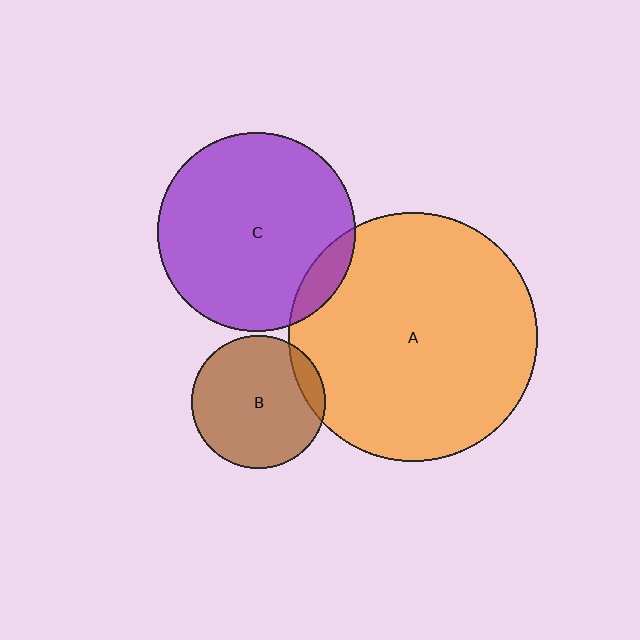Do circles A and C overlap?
Yes.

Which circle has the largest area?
Circle A (orange).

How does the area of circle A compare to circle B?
Approximately 3.5 times.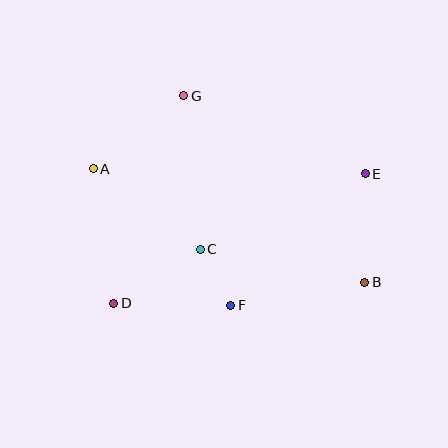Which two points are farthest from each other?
Points A and B are farthest from each other.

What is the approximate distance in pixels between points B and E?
The distance between B and E is approximately 109 pixels.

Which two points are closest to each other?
Points C and F are closest to each other.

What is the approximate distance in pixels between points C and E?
The distance between C and E is approximately 181 pixels.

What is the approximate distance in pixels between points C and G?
The distance between C and G is approximately 154 pixels.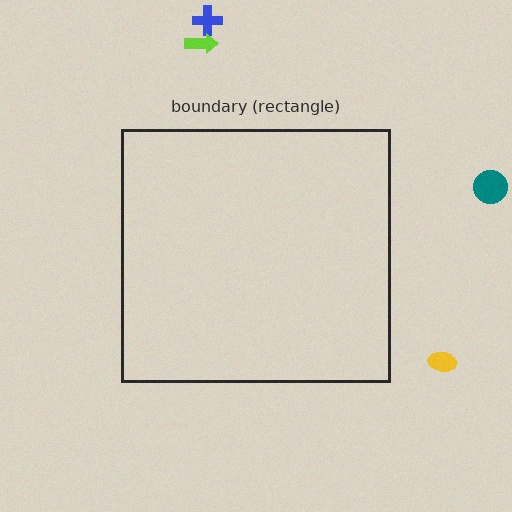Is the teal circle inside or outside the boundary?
Outside.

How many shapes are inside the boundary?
0 inside, 4 outside.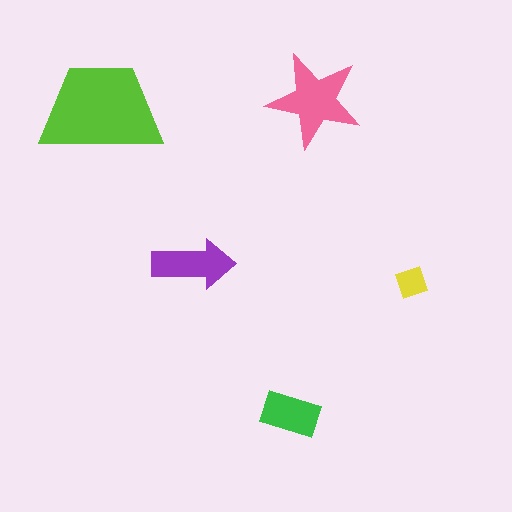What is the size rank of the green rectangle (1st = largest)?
4th.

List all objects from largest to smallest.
The lime trapezoid, the pink star, the purple arrow, the green rectangle, the yellow square.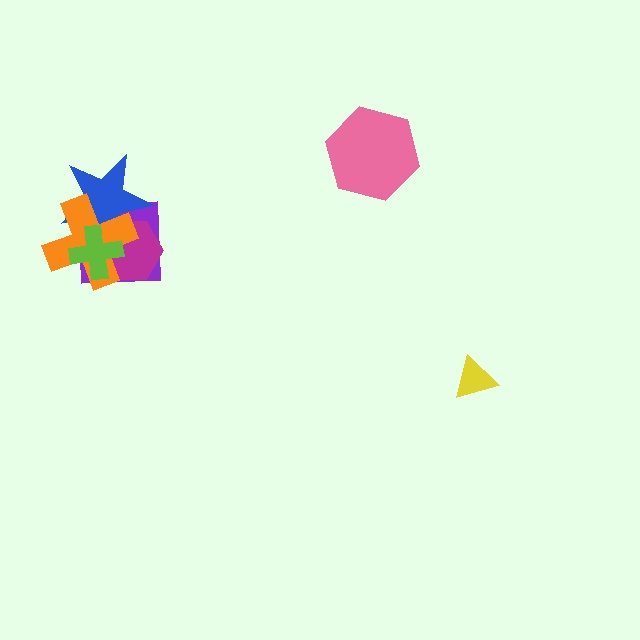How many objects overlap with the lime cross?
4 objects overlap with the lime cross.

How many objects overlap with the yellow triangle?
0 objects overlap with the yellow triangle.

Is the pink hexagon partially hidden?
No, no other shape covers it.